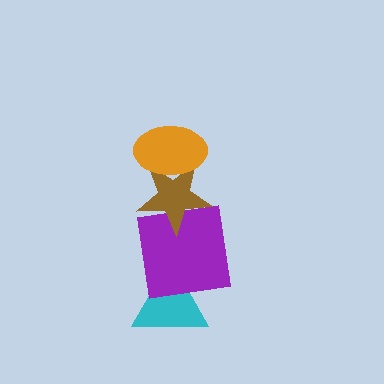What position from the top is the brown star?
The brown star is 2nd from the top.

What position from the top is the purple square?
The purple square is 3rd from the top.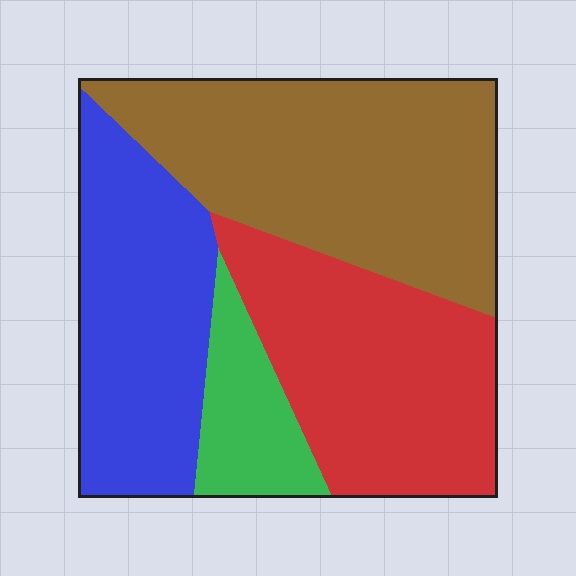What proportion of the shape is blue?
Blue takes up between a quarter and a half of the shape.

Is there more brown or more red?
Brown.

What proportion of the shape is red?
Red takes up about one quarter (1/4) of the shape.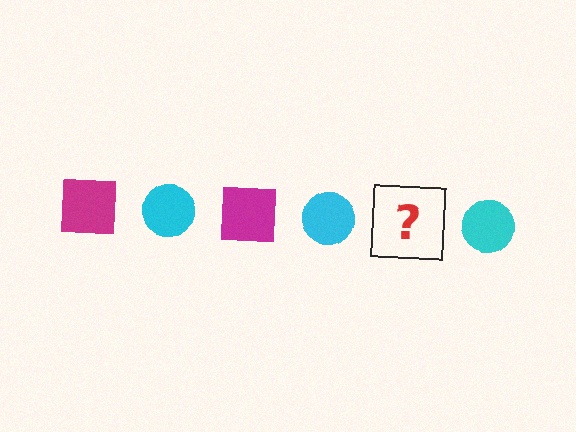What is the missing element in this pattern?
The missing element is a magenta square.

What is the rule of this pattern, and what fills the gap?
The rule is that the pattern alternates between magenta square and cyan circle. The gap should be filled with a magenta square.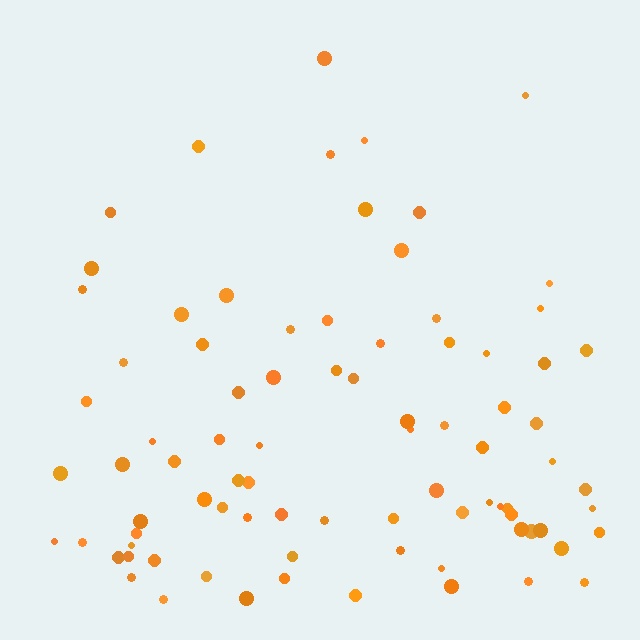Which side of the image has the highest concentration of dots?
The bottom.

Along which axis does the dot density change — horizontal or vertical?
Vertical.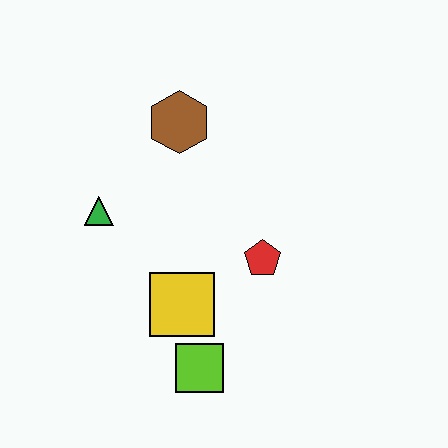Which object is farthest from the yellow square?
The brown hexagon is farthest from the yellow square.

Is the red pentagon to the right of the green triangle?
Yes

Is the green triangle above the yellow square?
Yes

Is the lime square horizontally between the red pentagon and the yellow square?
Yes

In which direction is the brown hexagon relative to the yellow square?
The brown hexagon is above the yellow square.